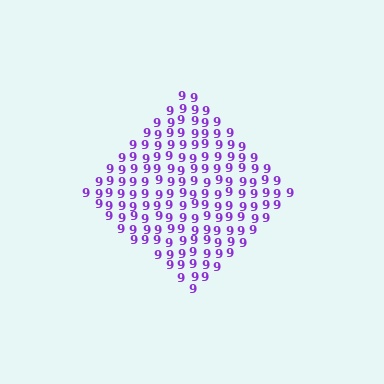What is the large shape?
The large shape is a diamond.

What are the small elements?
The small elements are digit 9's.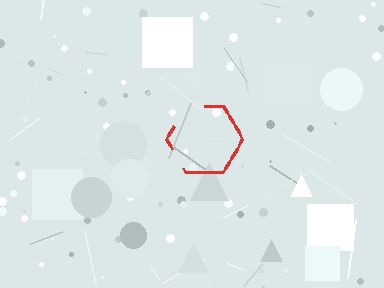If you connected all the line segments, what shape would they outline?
They would outline a hexagon.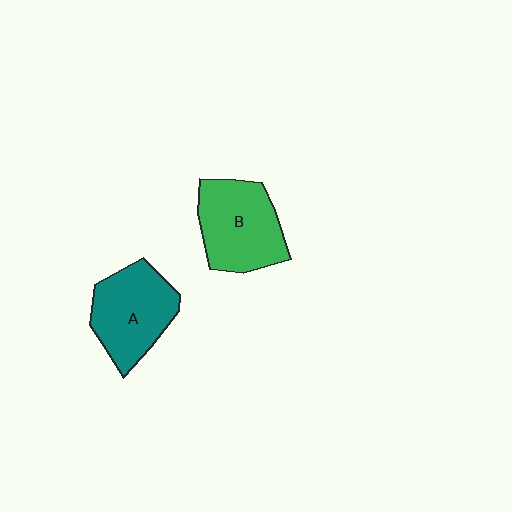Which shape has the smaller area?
Shape A (teal).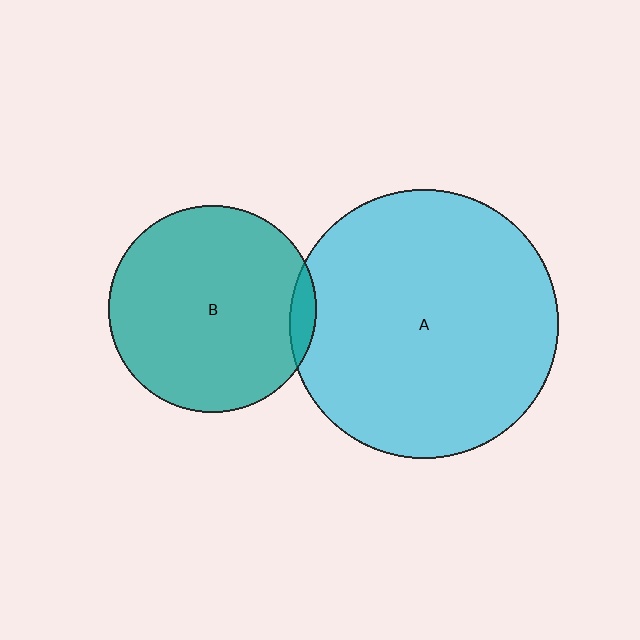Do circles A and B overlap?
Yes.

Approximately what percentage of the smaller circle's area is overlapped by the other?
Approximately 5%.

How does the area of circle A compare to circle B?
Approximately 1.7 times.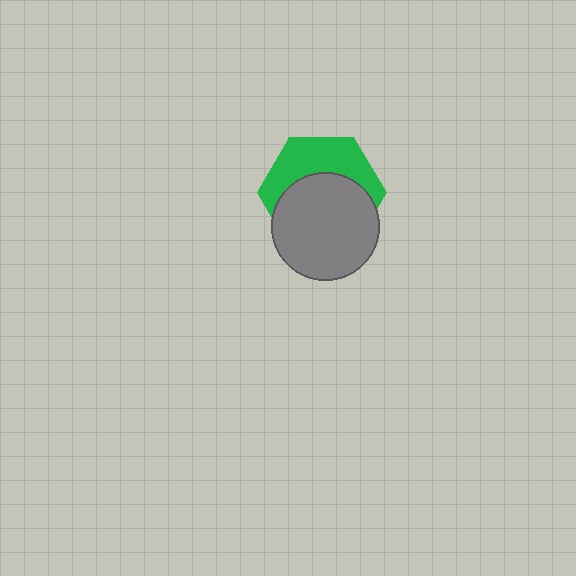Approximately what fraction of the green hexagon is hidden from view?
Roughly 58% of the green hexagon is hidden behind the gray circle.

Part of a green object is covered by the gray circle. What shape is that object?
It is a hexagon.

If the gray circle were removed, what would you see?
You would see the complete green hexagon.